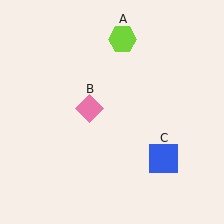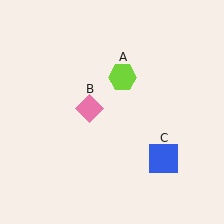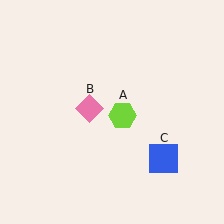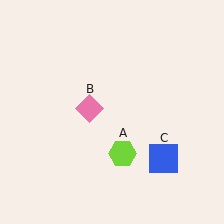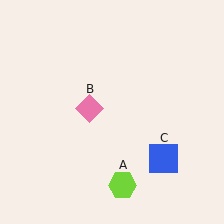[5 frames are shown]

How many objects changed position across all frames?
1 object changed position: lime hexagon (object A).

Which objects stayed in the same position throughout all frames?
Pink diamond (object B) and blue square (object C) remained stationary.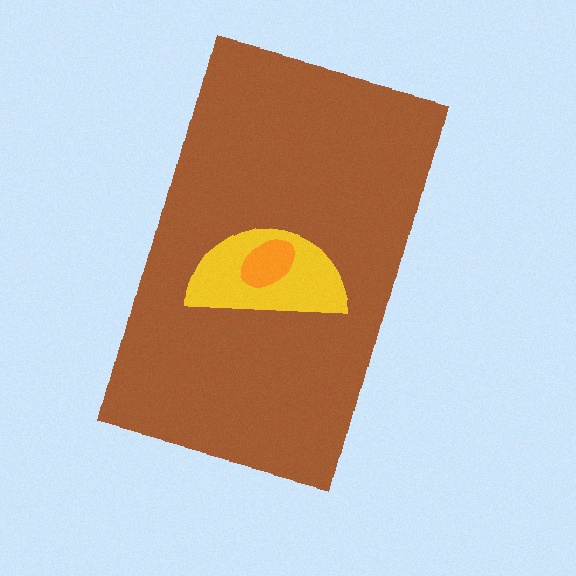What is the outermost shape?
The brown rectangle.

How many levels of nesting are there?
3.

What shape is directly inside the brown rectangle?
The yellow semicircle.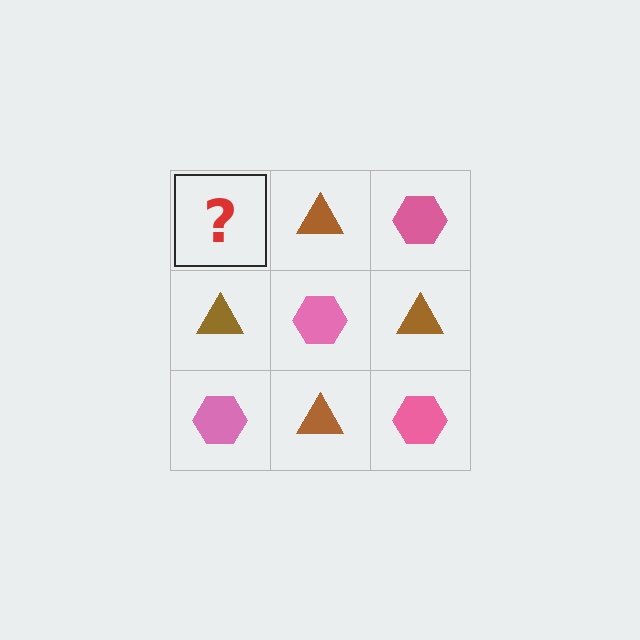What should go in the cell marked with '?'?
The missing cell should contain a pink hexagon.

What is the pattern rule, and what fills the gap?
The rule is that it alternates pink hexagon and brown triangle in a checkerboard pattern. The gap should be filled with a pink hexagon.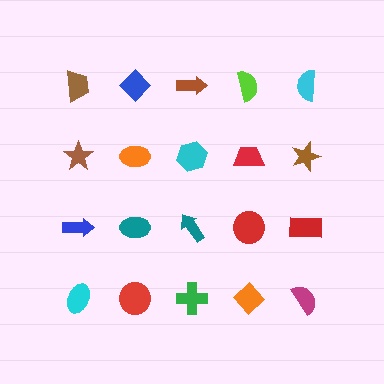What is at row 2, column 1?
A brown star.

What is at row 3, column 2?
A teal ellipse.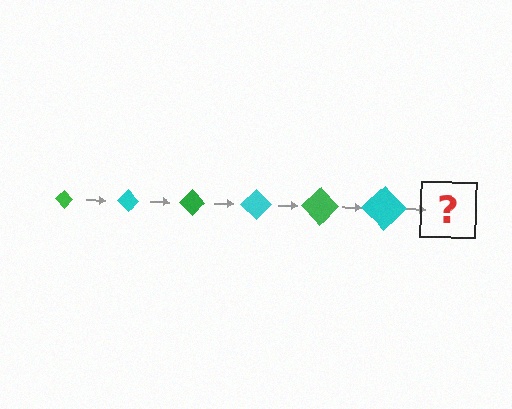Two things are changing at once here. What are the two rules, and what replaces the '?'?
The two rules are that the diamond grows larger each step and the color cycles through green and cyan. The '?' should be a green diamond, larger than the previous one.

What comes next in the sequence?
The next element should be a green diamond, larger than the previous one.